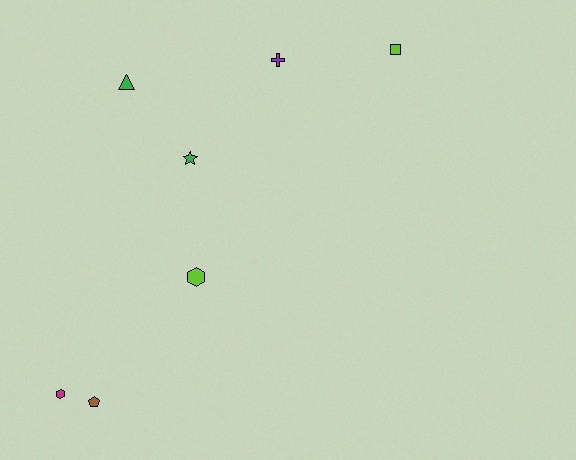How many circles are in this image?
There are no circles.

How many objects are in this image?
There are 7 objects.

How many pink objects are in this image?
There are no pink objects.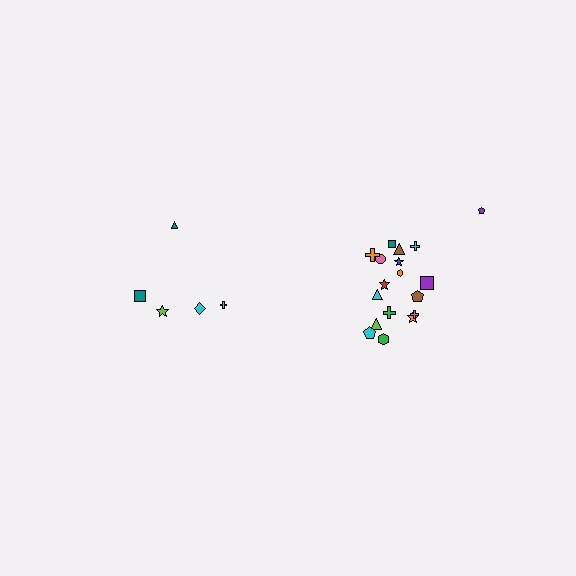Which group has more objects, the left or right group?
The right group.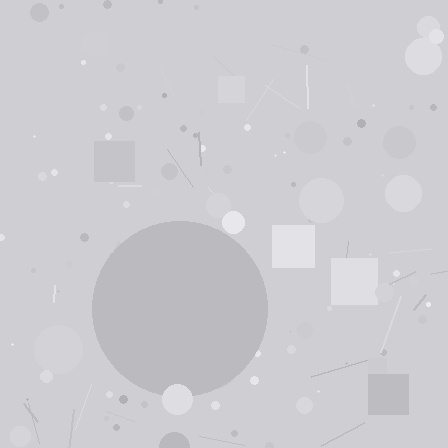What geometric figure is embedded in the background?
A circle is embedded in the background.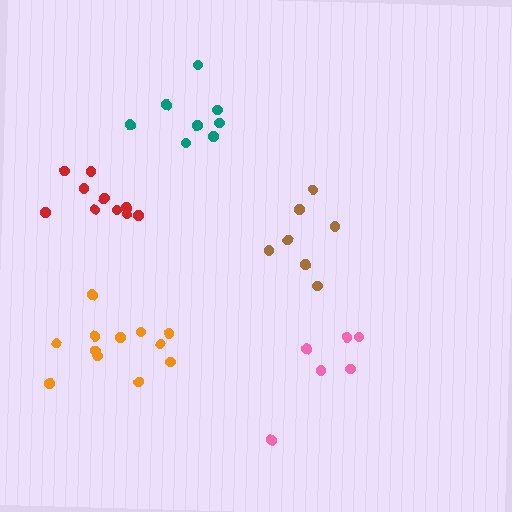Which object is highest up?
The teal cluster is topmost.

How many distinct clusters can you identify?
There are 5 distinct clusters.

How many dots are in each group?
Group 1: 12 dots, Group 2: 7 dots, Group 3: 8 dots, Group 4: 6 dots, Group 5: 10 dots (43 total).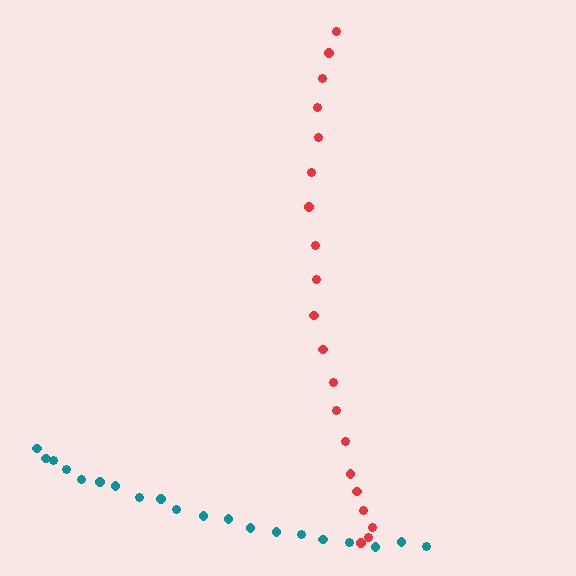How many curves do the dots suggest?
There are 2 distinct paths.